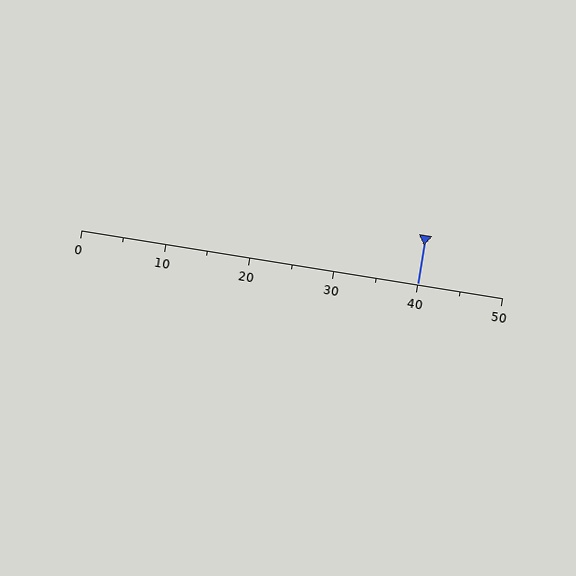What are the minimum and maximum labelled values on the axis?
The axis runs from 0 to 50.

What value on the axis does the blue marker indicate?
The marker indicates approximately 40.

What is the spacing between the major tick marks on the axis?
The major ticks are spaced 10 apart.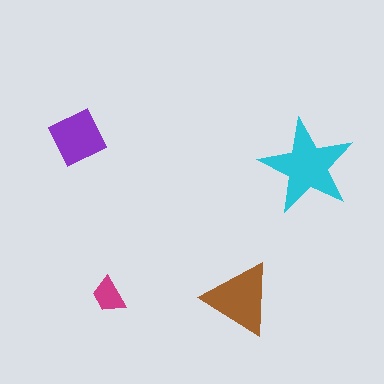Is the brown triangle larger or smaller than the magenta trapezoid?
Larger.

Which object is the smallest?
The magenta trapezoid.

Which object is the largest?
The cyan star.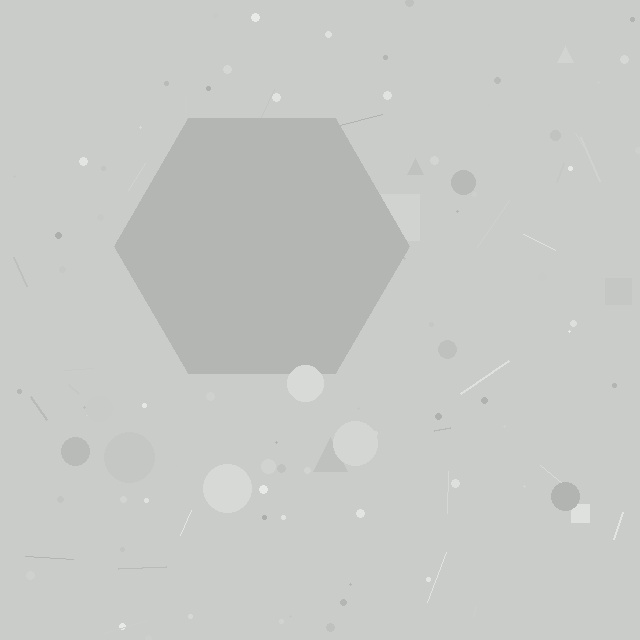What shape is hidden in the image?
A hexagon is hidden in the image.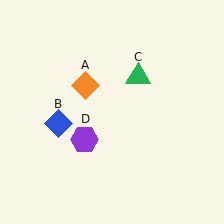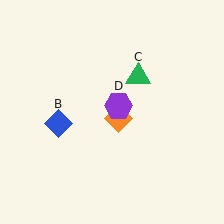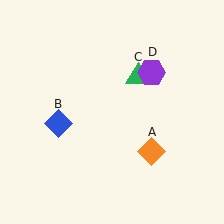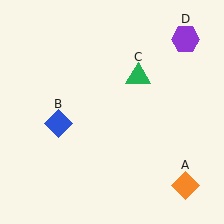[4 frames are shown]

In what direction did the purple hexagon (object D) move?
The purple hexagon (object D) moved up and to the right.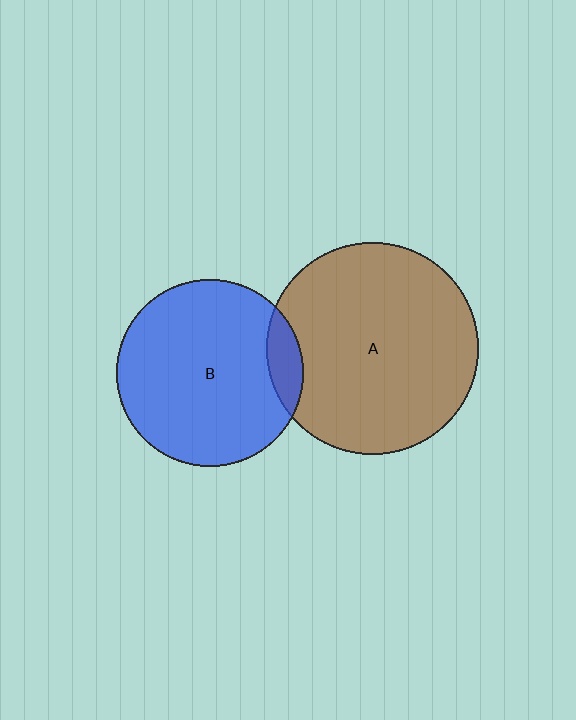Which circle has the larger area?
Circle A (brown).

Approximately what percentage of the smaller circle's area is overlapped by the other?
Approximately 10%.